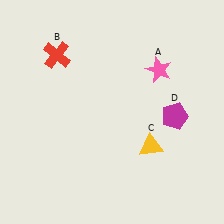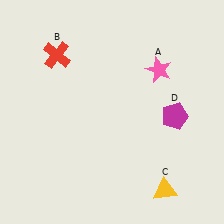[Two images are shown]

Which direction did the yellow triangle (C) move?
The yellow triangle (C) moved down.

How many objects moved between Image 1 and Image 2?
1 object moved between the two images.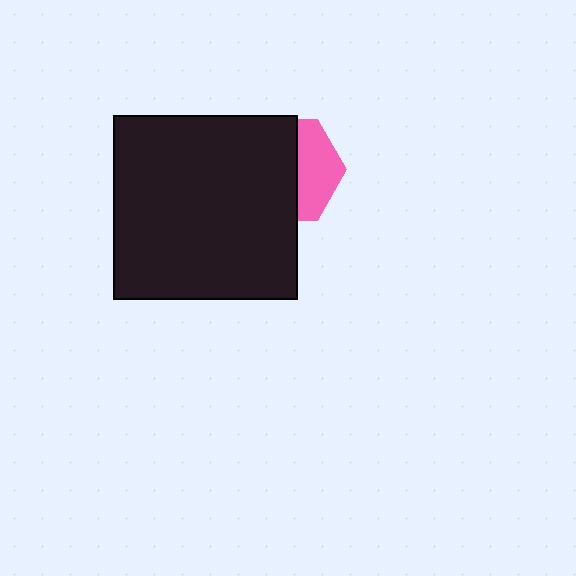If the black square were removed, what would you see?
You would see the complete pink hexagon.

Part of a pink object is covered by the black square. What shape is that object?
It is a hexagon.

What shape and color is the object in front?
The object in front is a black square.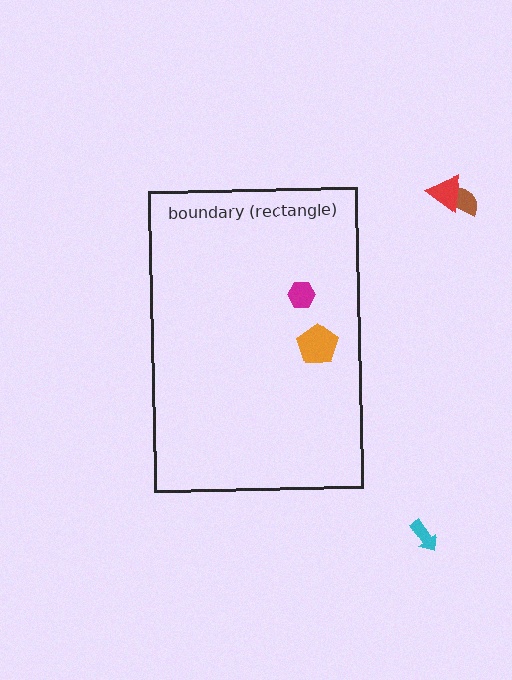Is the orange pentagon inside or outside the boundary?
Inside.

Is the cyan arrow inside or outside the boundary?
Outside.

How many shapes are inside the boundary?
2 inside, 3 outside.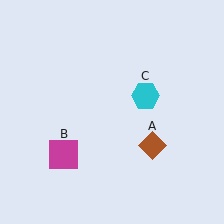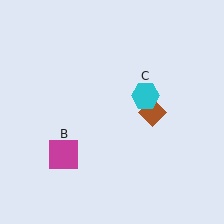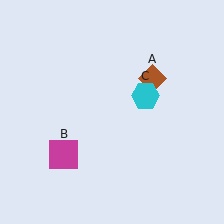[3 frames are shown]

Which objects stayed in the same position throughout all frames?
Magenta square (object B) and cyan hexagon (object C) remained stationary.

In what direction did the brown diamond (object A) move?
The brown diamond (object A) moved up.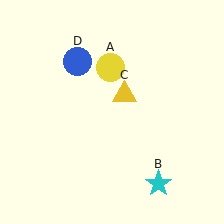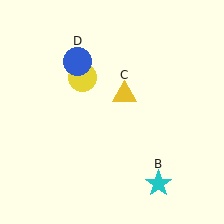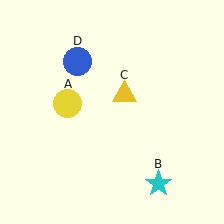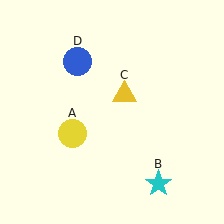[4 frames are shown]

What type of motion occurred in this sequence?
The yellow circle (object A) rotated counterclockwise around the center of the scene.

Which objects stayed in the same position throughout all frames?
Cyan star (object B) and yellow triangle (object C) and blue circle (object D) remained stationary.